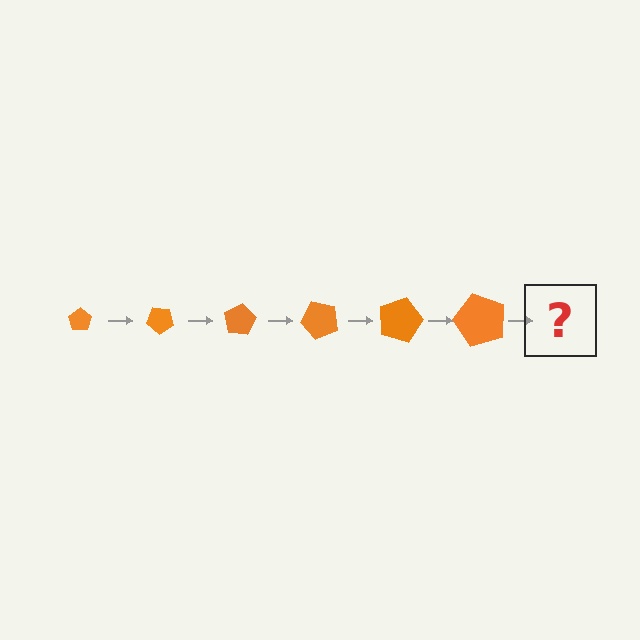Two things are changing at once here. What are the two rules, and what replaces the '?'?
The two rules are that the pentagon grows larger each step and it rotates 40 degrees each step. The '?' should be a pentagon, larger than the previous one and rotated 240 degrees from the start.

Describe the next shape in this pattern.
It should be a pentagon, larger than the previous one and rotated 240 degrees from the start.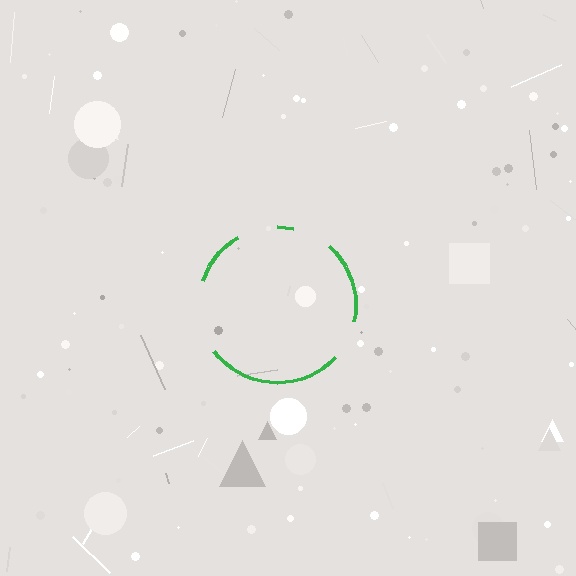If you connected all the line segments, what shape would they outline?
They would outline a circle.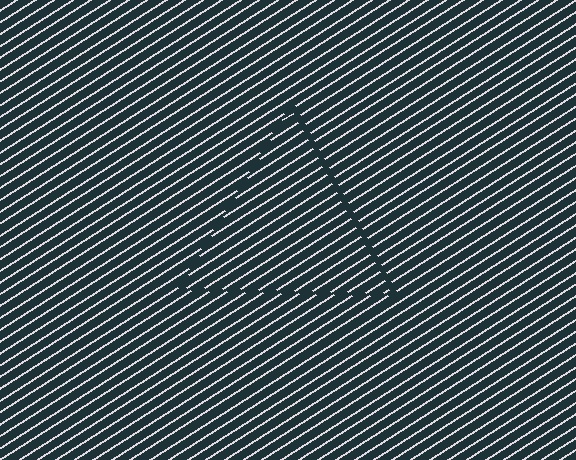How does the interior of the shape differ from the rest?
The interior of the shape contains the same grating, shifted by half a period — the contour is defined by the phase discontinuity where line-ends from the inner and outer gratings abut.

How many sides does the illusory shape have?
3 sides — the line-ends trace a triangle.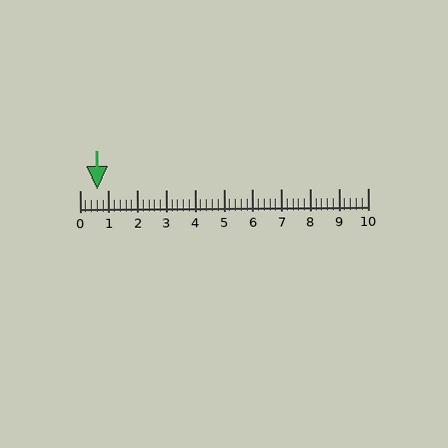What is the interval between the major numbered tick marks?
The major tick marks are spaced 1 units apart.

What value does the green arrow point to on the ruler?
The green arrow points to approximately 0.6.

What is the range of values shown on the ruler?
The ruler shows values from 0 to 10.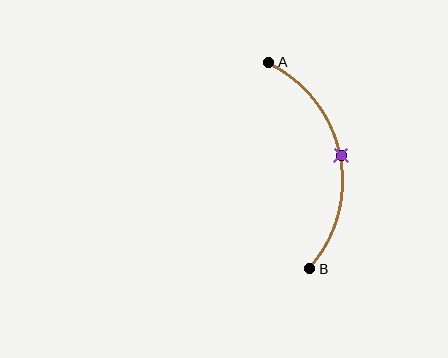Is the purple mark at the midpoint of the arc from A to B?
Yes. The purple mark lies on the arc at equal arc-length from both A and B — it is the arc midpoint.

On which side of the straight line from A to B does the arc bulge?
The arc bulges to the right of the straight line connecting A and B.